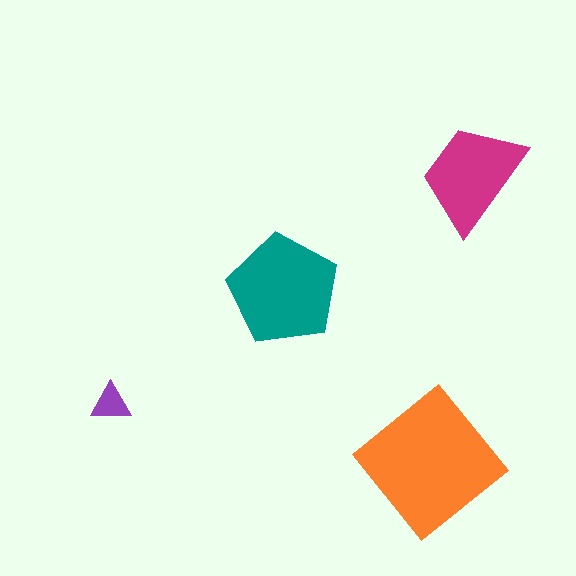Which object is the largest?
The orange diamond.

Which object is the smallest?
The purple triangle.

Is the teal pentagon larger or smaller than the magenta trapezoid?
Larger.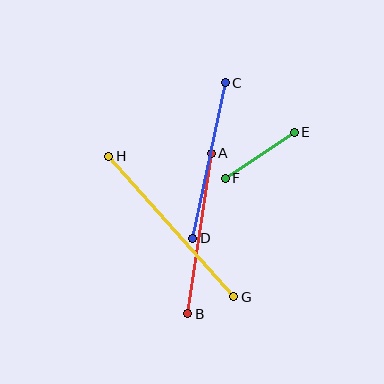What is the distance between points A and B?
The distance is approximately 162 pixels.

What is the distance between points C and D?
The distance is approximately 159 pixels.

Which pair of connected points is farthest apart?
Points G and H are farthest apart.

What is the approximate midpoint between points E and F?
The midpoint is at approximately (260, 155) pixels.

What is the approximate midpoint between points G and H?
The midpoint is at approximately (171, 227) pixels.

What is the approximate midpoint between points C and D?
The midpoint is at approximately (209, 160) pixels.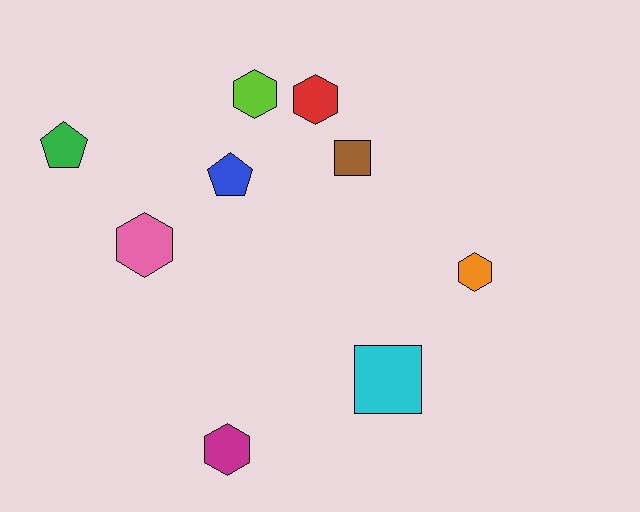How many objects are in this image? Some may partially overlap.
There are 9 objects.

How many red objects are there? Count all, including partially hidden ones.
There is 1 red object.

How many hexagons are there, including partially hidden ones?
There are 5 hexagons.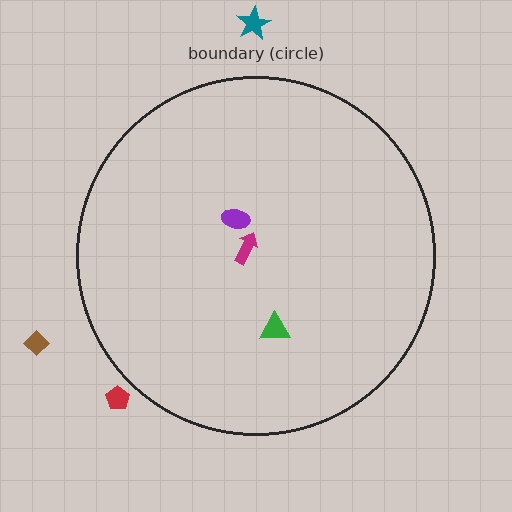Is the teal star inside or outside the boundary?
Outside.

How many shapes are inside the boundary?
3 inside, 3 outside.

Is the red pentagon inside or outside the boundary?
Outside.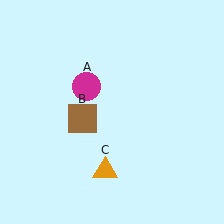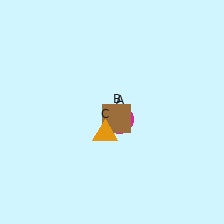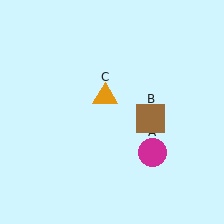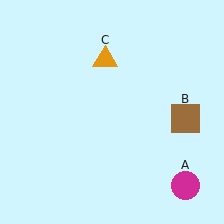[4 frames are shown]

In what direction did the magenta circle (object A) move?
The magenta circle (object A) moved down and to the right.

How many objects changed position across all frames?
3 objects changed position: magenta circle (object A), brown square (object B), orange triangle (object C).